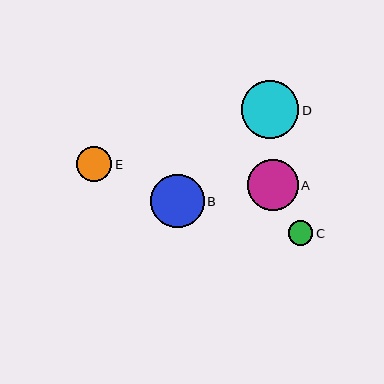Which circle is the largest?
Circle D is the largest with a size of approximately 58 pixels.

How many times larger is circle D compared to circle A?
Circle D is approximately 1.1 times the size of circle A.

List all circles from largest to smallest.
From largest to smallest: D, B, A, E, C.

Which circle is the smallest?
Circle C is the smallest with a size of approximately 25 pixels.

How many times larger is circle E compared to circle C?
Circle E is approximately 1.4 times the size of circle C.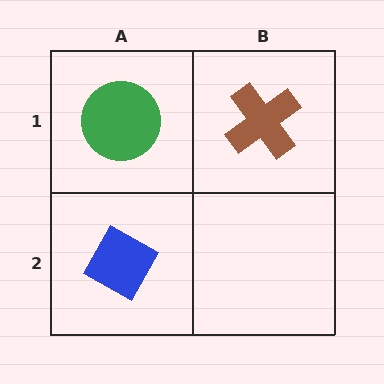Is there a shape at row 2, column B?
No, that cell is empty.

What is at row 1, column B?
A brown cross.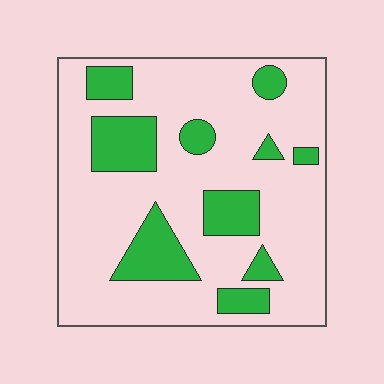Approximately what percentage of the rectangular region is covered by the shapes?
Approximately 25%.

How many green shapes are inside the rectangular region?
10.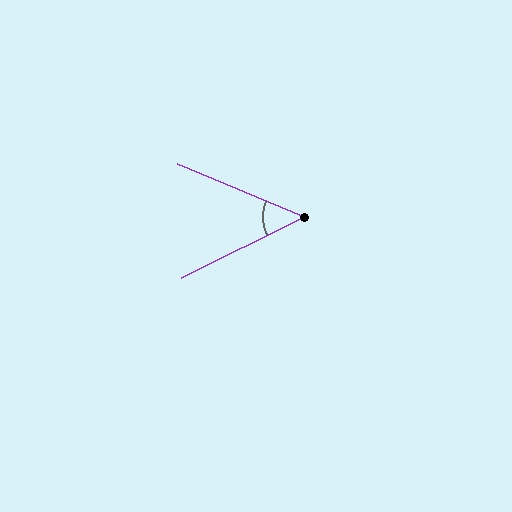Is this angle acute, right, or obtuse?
It is acute.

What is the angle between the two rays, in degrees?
Approximately 49 degrees.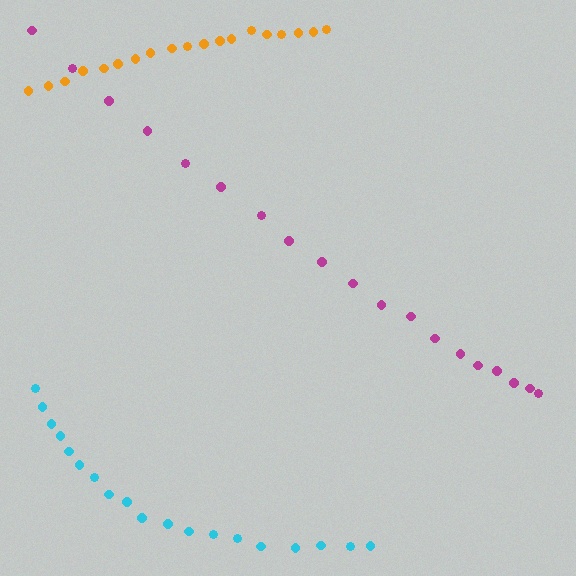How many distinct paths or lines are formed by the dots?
There are 3 distinct paths.